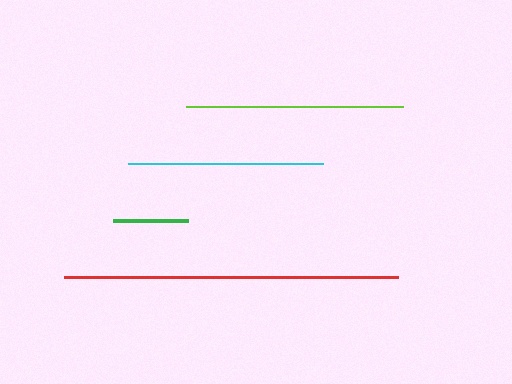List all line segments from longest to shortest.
From longest to shortest: red, lime, cyan, green.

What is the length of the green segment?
The green segment is approximately 75 pixels long.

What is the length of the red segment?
The red segment is approximately 334 pixels long.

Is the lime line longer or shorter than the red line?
The red line is longer than the lime line.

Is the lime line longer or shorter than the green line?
The lime line is longer than the green line.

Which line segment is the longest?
The red line is the longest at approximately 334 pixels.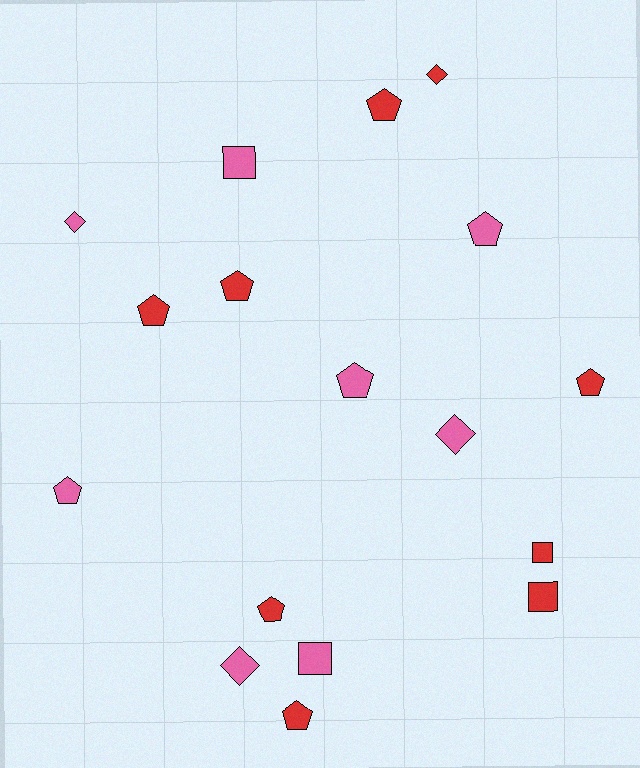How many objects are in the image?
There are 17 objects.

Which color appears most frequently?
Red, with 9 objects.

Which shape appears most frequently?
Pentagon, with 9 objects.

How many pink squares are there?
There are 2 pink squares.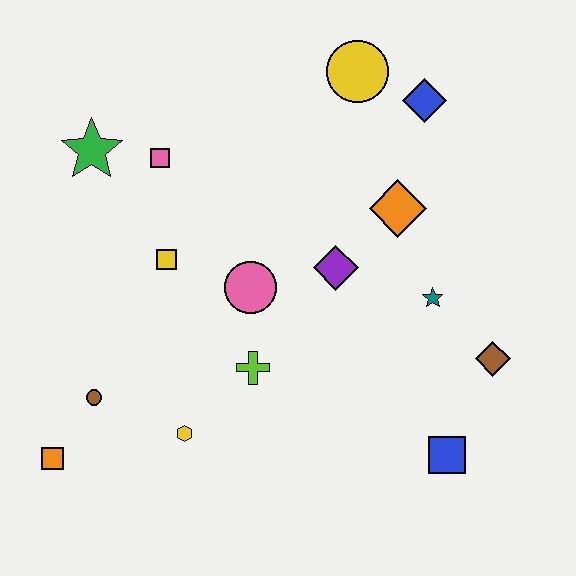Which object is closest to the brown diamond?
The teal star is closest to the brown diamond.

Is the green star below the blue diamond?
Yes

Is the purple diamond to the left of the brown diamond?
Yes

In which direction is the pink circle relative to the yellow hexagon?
The pink circle is above the yellow hexagon.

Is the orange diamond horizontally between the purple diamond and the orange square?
No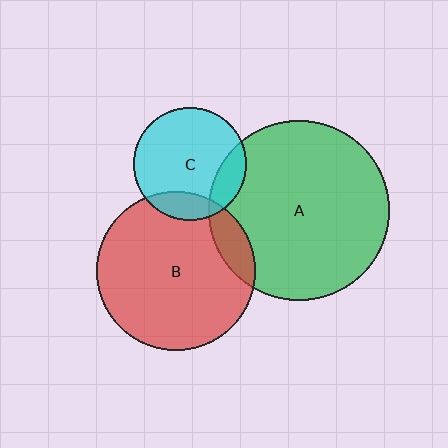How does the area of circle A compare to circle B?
Approximately 1.3 times.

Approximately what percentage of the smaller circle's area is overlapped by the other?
Approximately 15%.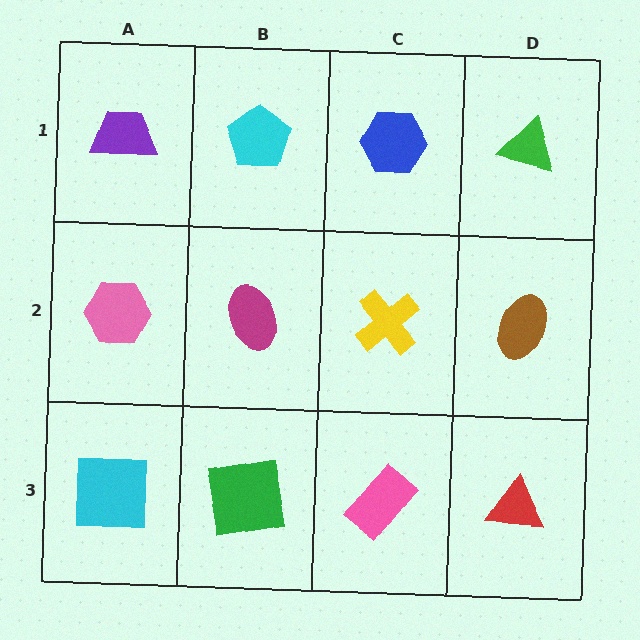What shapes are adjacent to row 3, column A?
A pink hexagon (row 2, column A), a green square (row 3, column B).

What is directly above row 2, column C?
A blue hexagon.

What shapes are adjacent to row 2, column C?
A blue hexagon (row 1, column C), a pink rectangle (row 3, column C), a magenta ellipse (row 2, column B), a brown ellipse (row 2, column D).